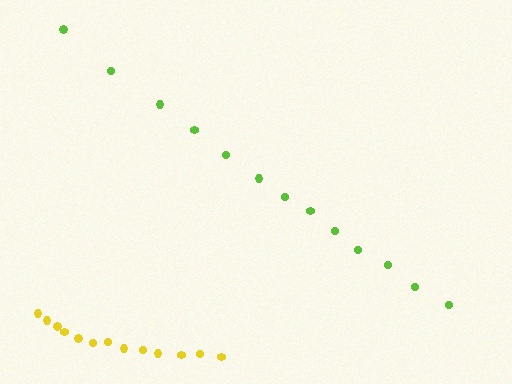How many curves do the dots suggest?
There are 2 distinct paths.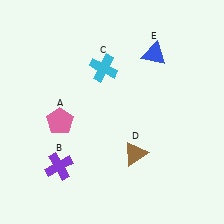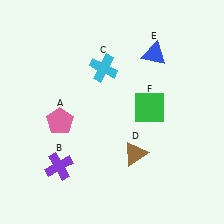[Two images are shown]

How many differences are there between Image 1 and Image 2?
There is 1 difference between the two images.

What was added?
A green square (F) was added in Image 2.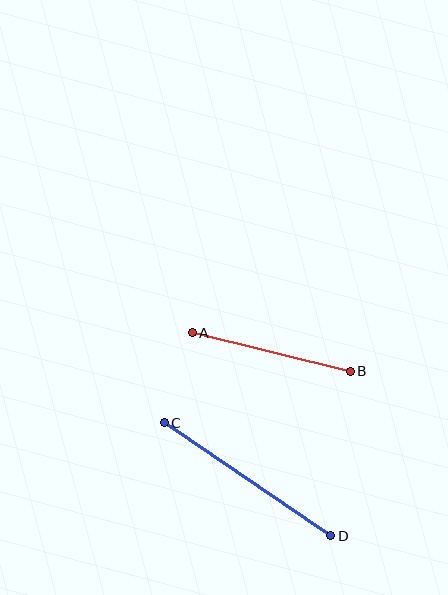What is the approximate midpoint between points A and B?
The midpoint is at approximately (271, 352) pixels.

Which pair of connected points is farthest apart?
Points C and D are farthest apart.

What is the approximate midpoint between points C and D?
The midpoint is at approximately (248, 479) pixels.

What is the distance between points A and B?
The distance is approximately 163 pixels.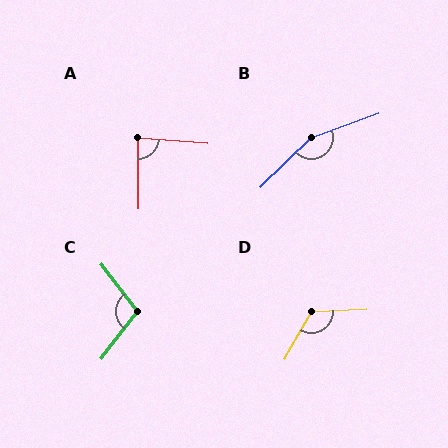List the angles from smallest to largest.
A (85°), C (106°), D (122°), B (155°).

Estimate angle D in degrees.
Approximately 122 degrees.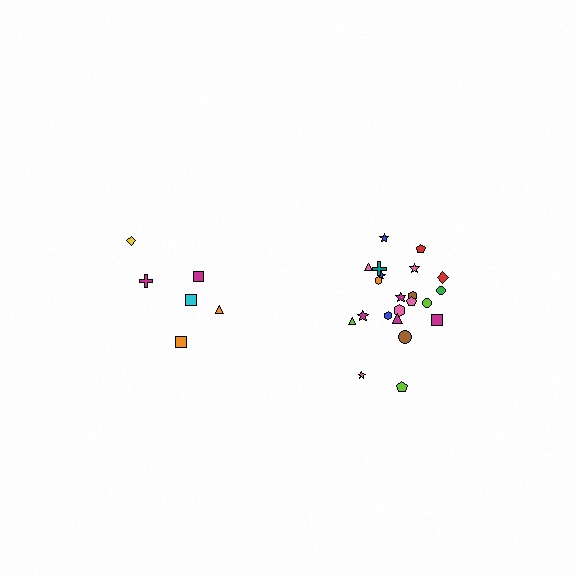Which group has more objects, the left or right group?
The right group.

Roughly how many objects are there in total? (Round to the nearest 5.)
Roughly 30 objects in total.